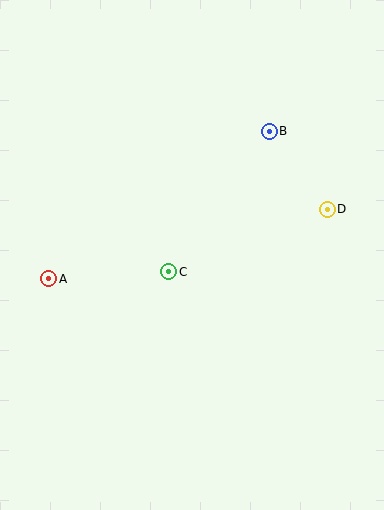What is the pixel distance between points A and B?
The distance between A and B is 266 pixels.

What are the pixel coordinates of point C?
Point C is at (169, 272).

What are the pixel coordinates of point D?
Point D is at (327, 209).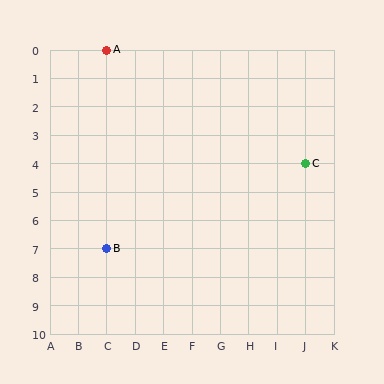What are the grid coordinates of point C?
Point C is at grid coordinates (J, 4).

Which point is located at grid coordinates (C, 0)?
Point A is at (C, 0).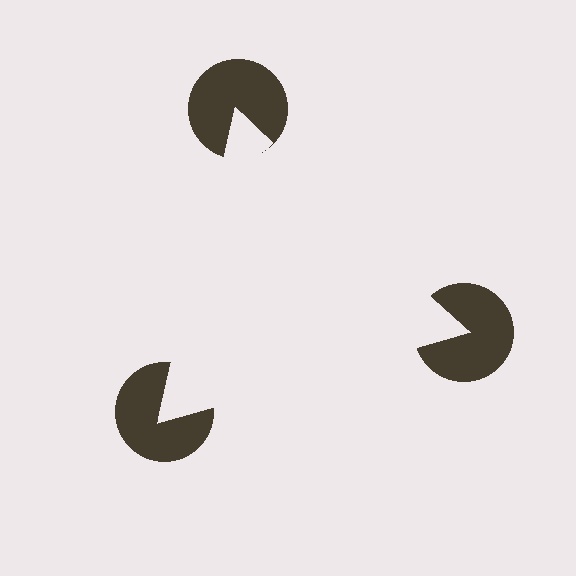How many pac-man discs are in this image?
There are 3 — one at each vertex of the illusory triangle.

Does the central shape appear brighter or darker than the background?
It typically appears slightly brighter than the background, even though no actual brightness change is drawn.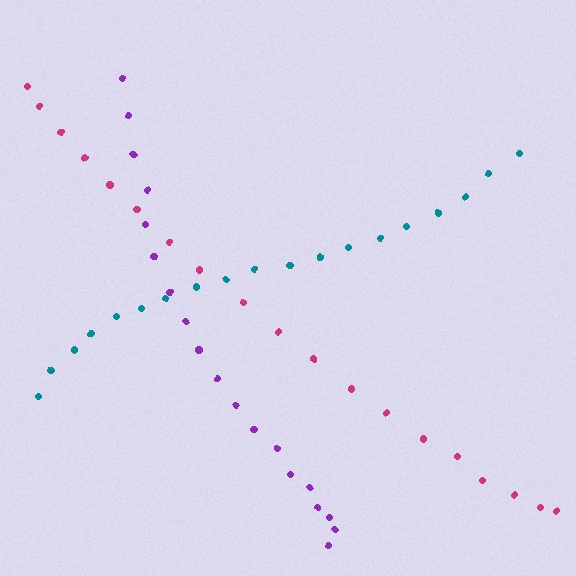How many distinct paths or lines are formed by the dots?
There are 3 distinct paths.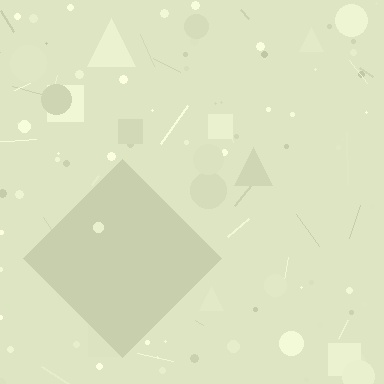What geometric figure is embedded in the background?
A diamond is embedded in the background.